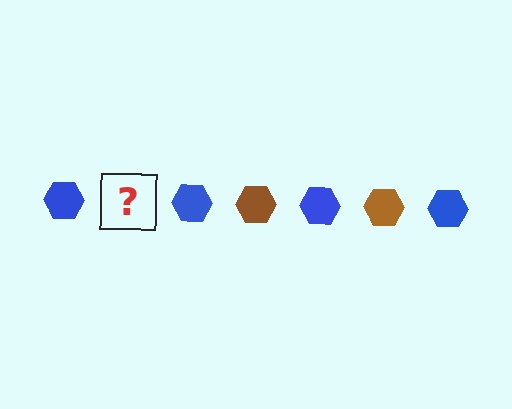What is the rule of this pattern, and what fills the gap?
The rule is that the pattern cycles through blue, brown hexagons. The gap should be filled with a brown hexagon.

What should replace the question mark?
The question mark should be replaced with a brown hexagon.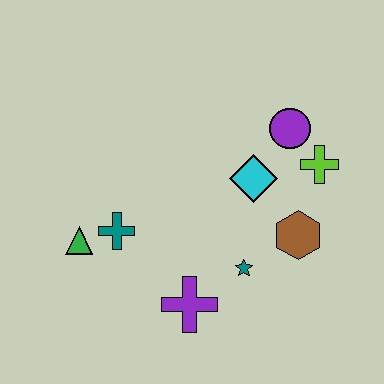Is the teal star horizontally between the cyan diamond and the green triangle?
Yes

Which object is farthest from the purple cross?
The purple circle is farthest from the purple cross.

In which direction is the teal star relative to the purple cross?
The teal star is to the right of the purple cross.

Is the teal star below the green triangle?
Yes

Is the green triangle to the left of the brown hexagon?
Yes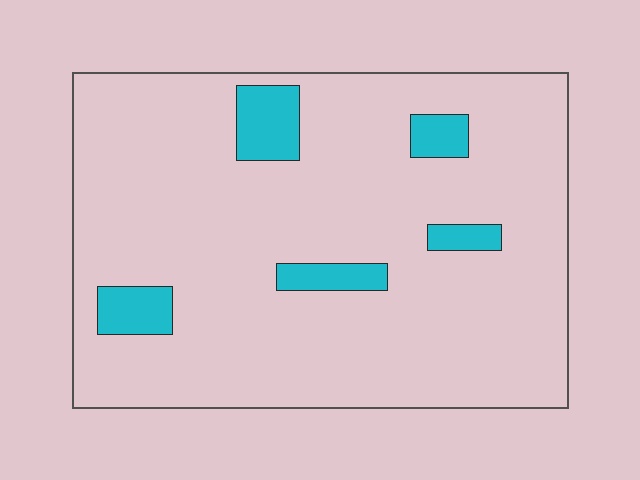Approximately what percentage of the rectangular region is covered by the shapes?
Approximately 10%.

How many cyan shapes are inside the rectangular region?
5.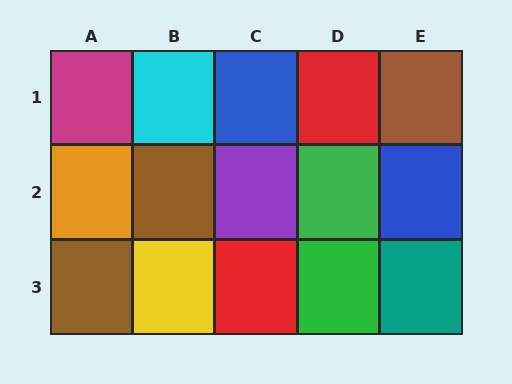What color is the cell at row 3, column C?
Red.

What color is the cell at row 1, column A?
Magenta.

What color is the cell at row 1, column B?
Cyan.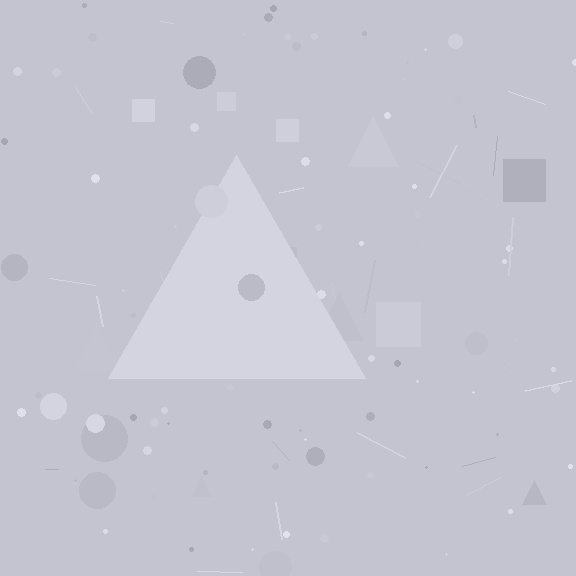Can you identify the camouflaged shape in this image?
The camouflaged shape is a triangle.